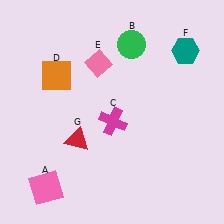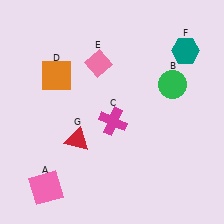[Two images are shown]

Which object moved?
The green circle (B) moved right.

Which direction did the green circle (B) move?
The green circle (B) moved right.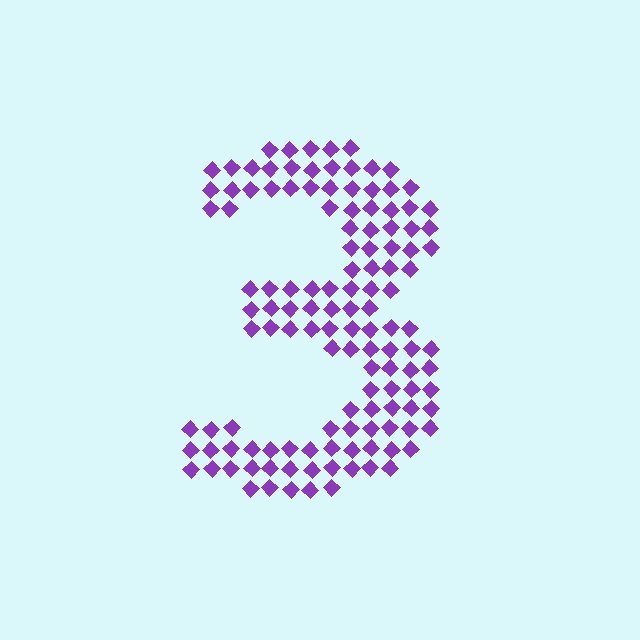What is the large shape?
The large shape is the digit 3.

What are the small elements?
The small elements are diamonds.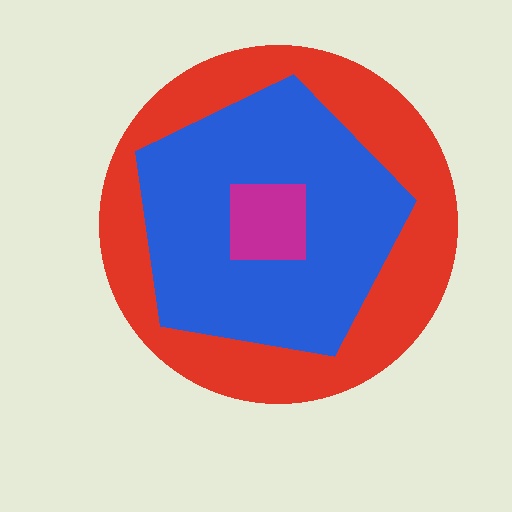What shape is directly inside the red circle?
The blue pentagon.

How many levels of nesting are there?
3.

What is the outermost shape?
The red circle.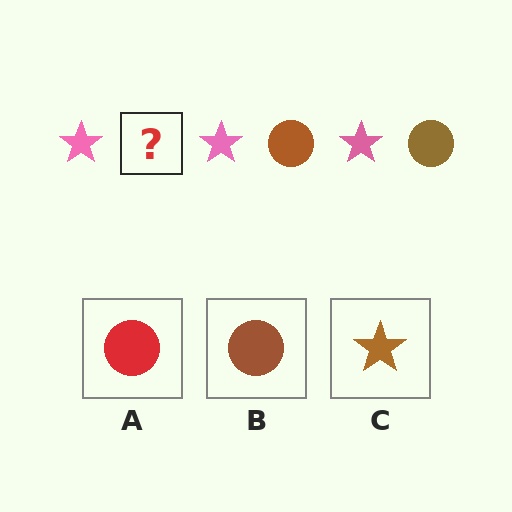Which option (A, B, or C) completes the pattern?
B.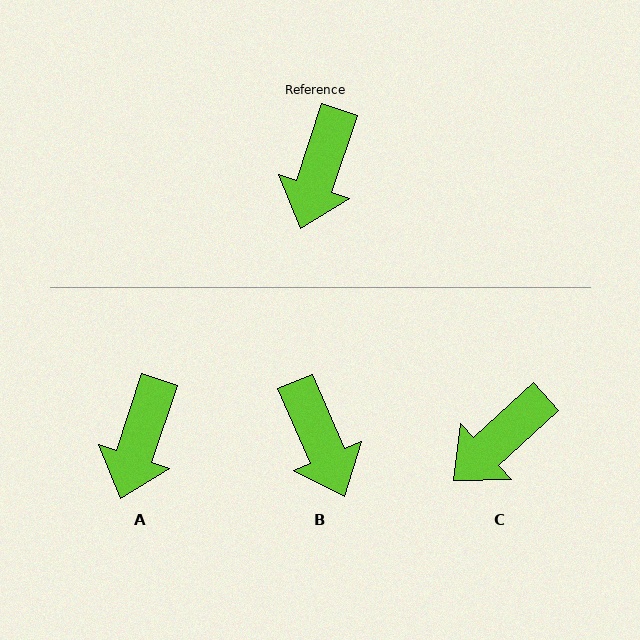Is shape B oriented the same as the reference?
No, it is off by about 42 degrees.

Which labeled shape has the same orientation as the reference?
A.